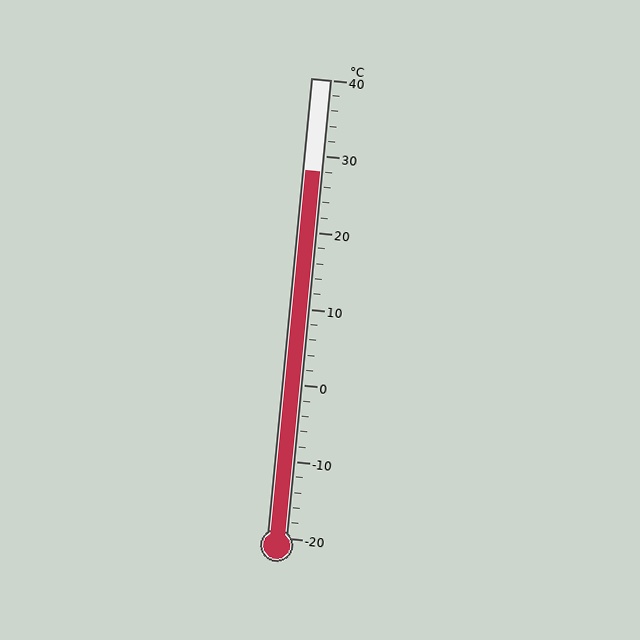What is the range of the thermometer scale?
The thermometer scale ranges from -20°C to 40°C.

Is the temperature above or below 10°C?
The temperature is above 10°C.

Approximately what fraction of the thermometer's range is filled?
The thermometer is filled to approximately 80% of its range.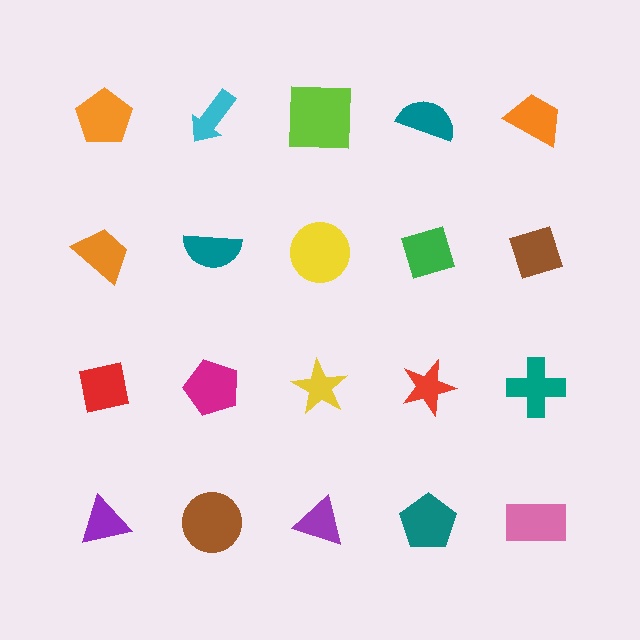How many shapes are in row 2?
5 shapes.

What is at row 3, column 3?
A yellow star.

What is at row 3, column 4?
A red star.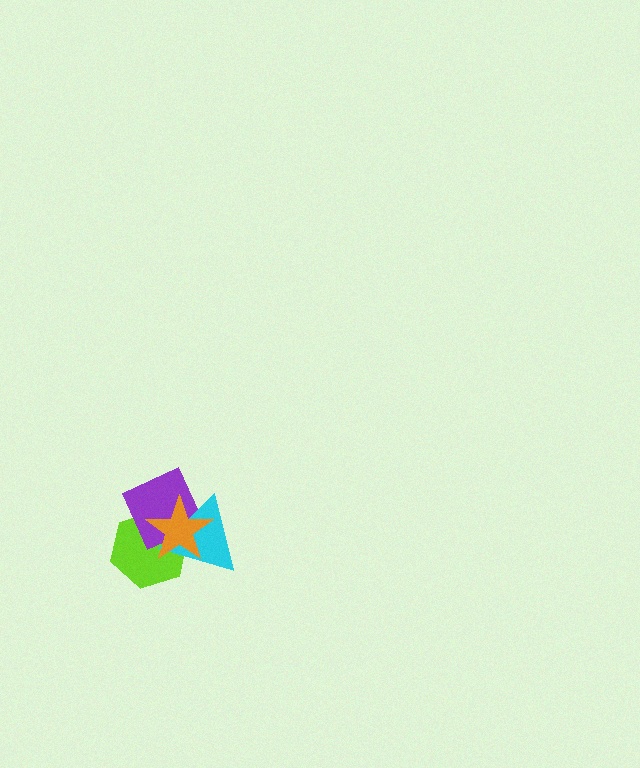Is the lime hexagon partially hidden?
Yes, it is partially covered by another shape.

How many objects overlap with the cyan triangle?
3 objects overlap with the cyan triangle.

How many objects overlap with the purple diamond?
3 objects overlap with the purple diamond.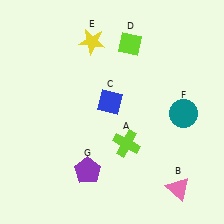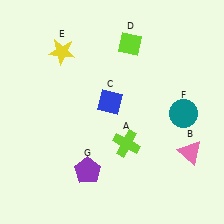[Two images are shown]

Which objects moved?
The objects that moved are: the pink triangle (B), the yellow star (E).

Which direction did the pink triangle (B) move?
The pink triangle (B) moved up.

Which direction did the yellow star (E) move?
The yellow star (E) moved left.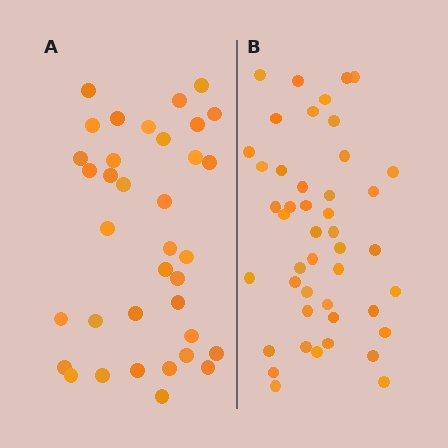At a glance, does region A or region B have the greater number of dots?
Region B (the right region) has more dots.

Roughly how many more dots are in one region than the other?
Region B has roughly 8 or so more dots than region A.